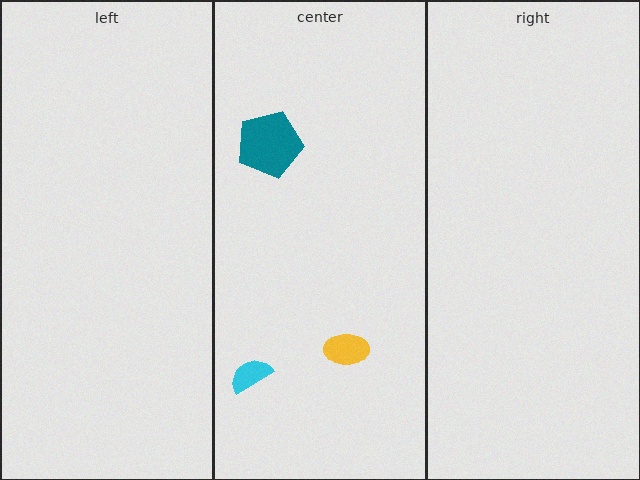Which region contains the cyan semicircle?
The center region.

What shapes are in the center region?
The teal pentagon, the yellow ellipse, the cyan semicircle.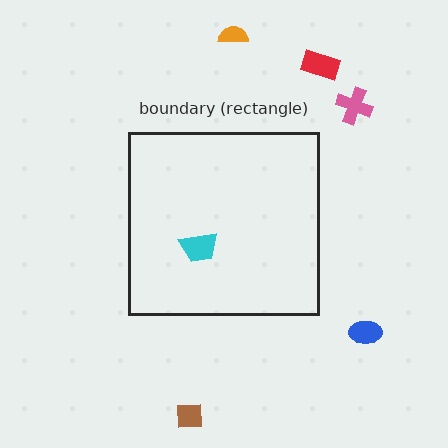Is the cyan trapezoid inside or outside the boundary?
Inside.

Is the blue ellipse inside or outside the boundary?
Outside.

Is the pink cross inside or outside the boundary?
Outside.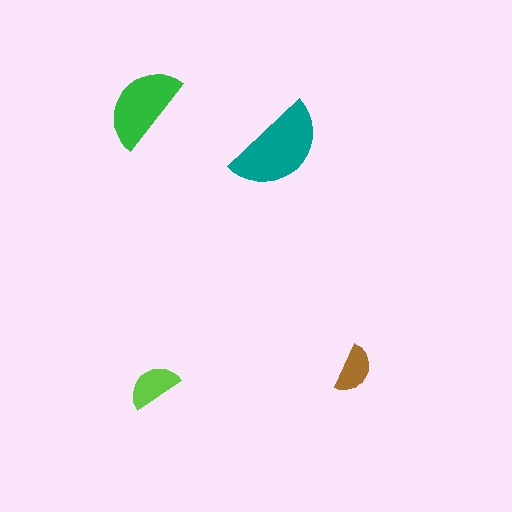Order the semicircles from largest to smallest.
the teal one, the green one, the lime one, the brown one.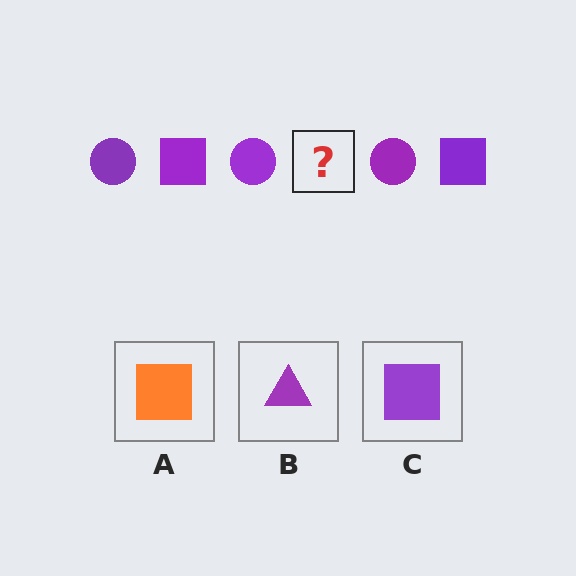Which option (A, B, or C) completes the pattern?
C.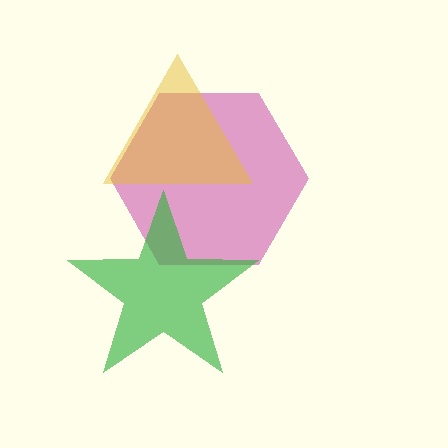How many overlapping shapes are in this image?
There are 3 overlapping shapes in the image.